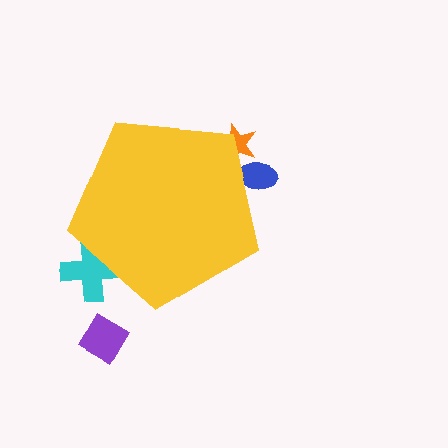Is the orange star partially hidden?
Yes, the orange star is partially hidden behind the yellow pentagon.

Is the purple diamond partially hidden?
No, the purple diamond is fully visible.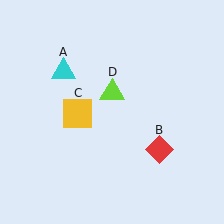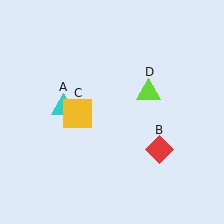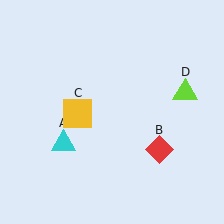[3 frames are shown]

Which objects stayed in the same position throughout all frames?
Red diamond (object B) and yellow square (object C) remained stationary.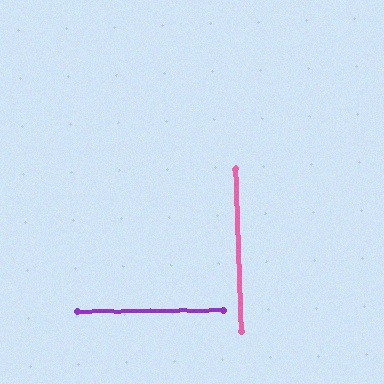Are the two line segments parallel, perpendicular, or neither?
Perpendicular — they meet at approximately 88°.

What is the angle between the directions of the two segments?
Approximately 88 degrees.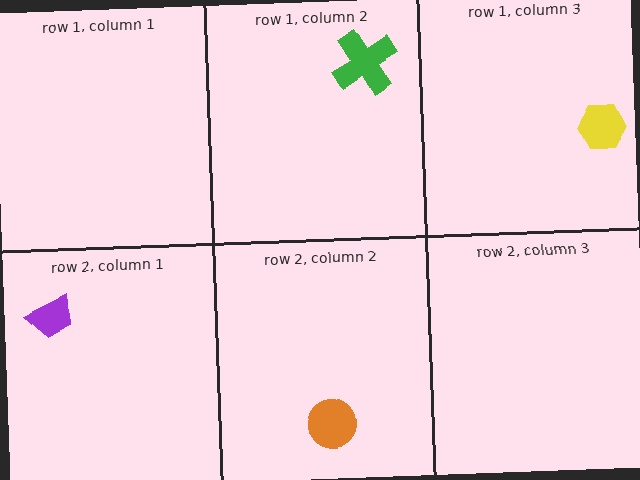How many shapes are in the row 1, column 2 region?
1.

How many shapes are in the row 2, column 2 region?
1.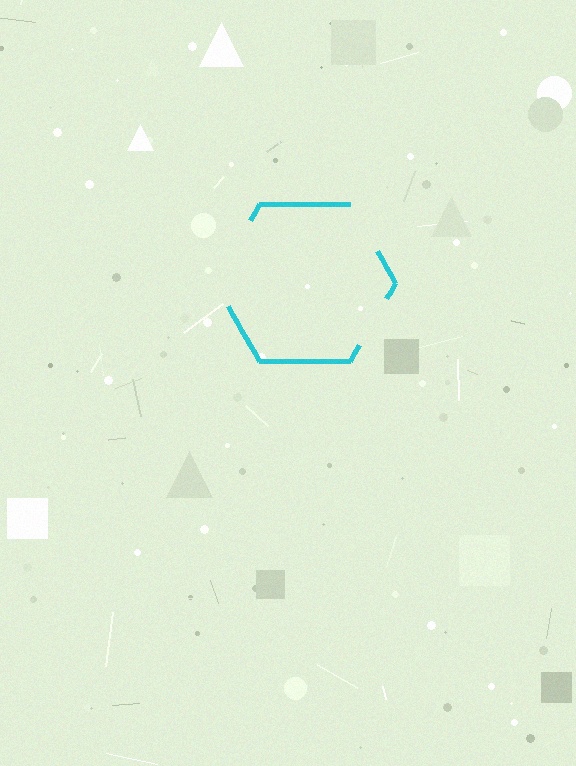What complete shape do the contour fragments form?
The contour fragments form a hexagon.